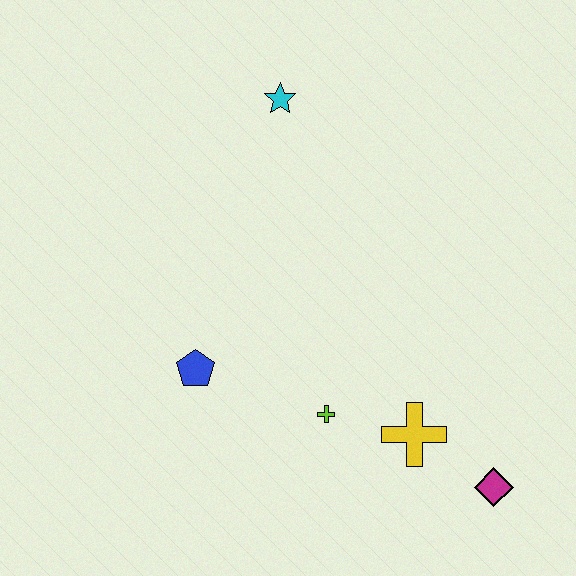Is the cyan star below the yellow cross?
No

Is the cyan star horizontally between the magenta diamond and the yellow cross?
No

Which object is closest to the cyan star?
The blue pentagon is closest to the cyan star.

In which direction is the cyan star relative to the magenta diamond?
The cyan star is above the magenta diamond.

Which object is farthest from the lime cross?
The cyan star is farthest from the lime cross.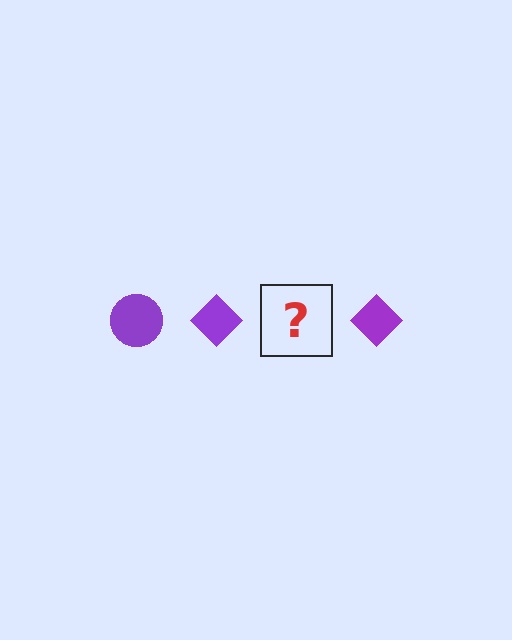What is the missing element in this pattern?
The missing element is a purple circle.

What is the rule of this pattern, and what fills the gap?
The rule is that the pattern cycles through circle, diamond shapes in purple. The gap should be filled with a purple circle.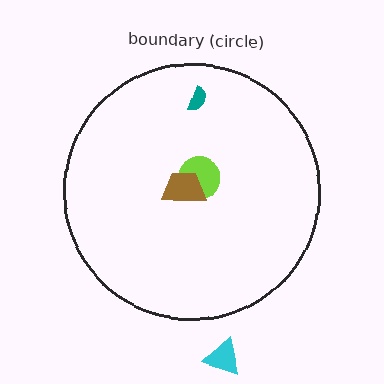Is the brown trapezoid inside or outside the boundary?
Inside.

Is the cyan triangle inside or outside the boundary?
Outside.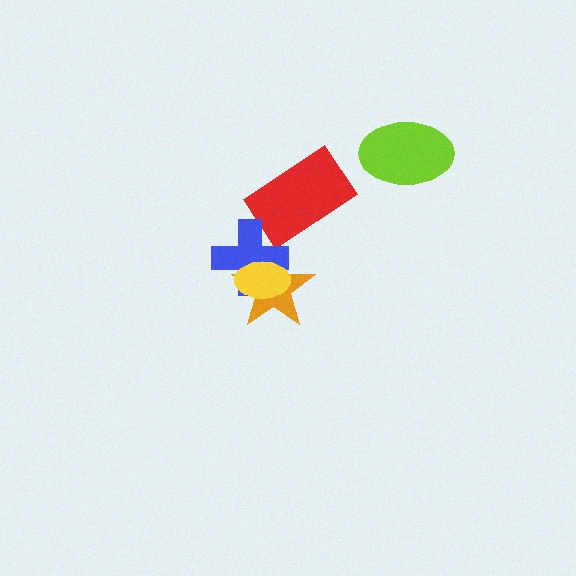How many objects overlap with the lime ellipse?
0 objects overlap with the lime ellipse.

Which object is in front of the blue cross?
The yellow ellipse is in front of the blue cross.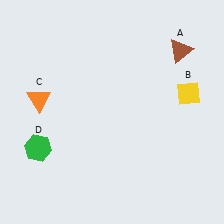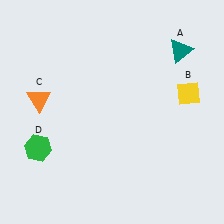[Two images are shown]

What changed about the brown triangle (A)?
In Image 1, A is brown. In Image 2, it changed to teal.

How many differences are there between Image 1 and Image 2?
There is 1 difference between the two images.